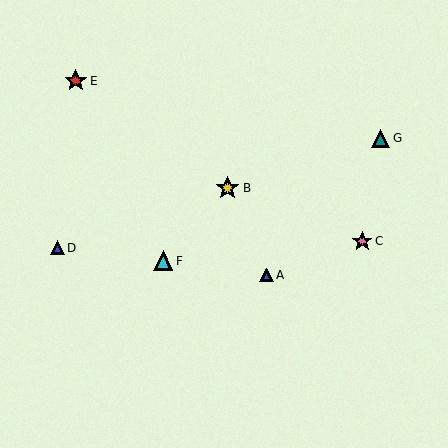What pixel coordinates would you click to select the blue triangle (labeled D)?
Click at (57, 248) to select the blue triangle D.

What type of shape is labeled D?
Shape D is a blue triangle.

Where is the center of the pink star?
The center of the pink star is at (362, 241).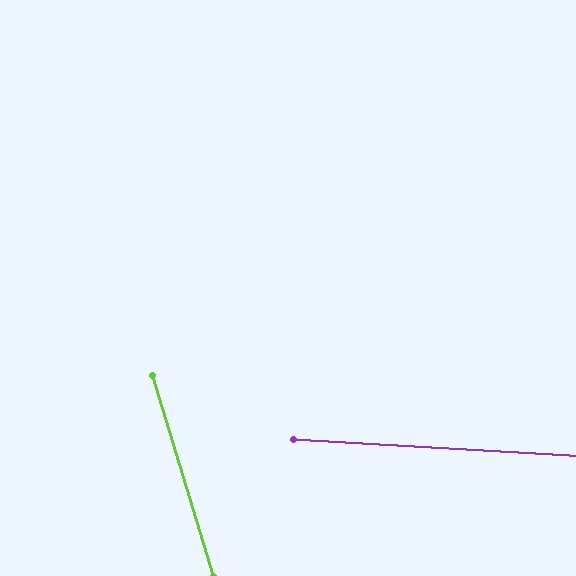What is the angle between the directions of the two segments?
Approximately 70 degrees.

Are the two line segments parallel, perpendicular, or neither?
Neither parallel nor perpendicular — they differ by about 70°.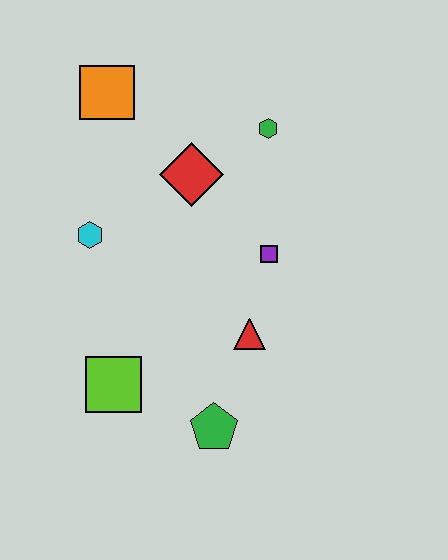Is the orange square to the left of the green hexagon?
Yes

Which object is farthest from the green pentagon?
The orange square is farthest from the green pentagon.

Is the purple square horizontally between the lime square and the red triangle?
No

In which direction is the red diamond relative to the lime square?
The red diamond is above the lime square.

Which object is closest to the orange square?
The red diamond is closest to the orange square.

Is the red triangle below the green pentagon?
No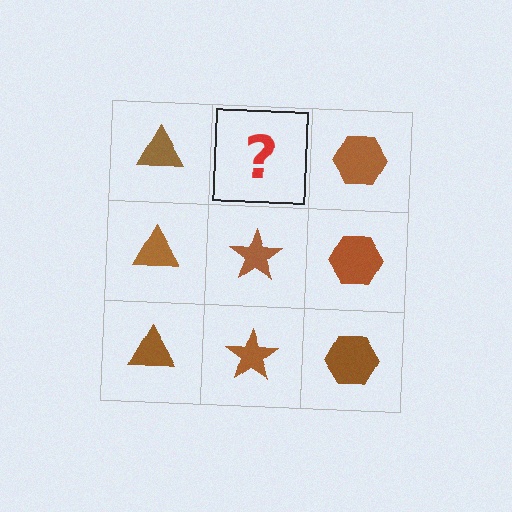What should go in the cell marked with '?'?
The missing cell should contain a brown star.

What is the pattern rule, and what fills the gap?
The rule is that each column has a consistent shape. The gap should be filled with a brown star.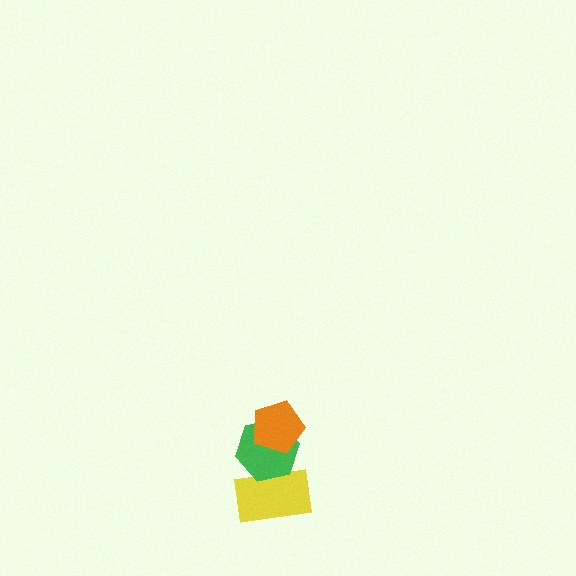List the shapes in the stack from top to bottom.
From top to bottom: the orange pentagon, the green hexagon, the yellow rectangle.